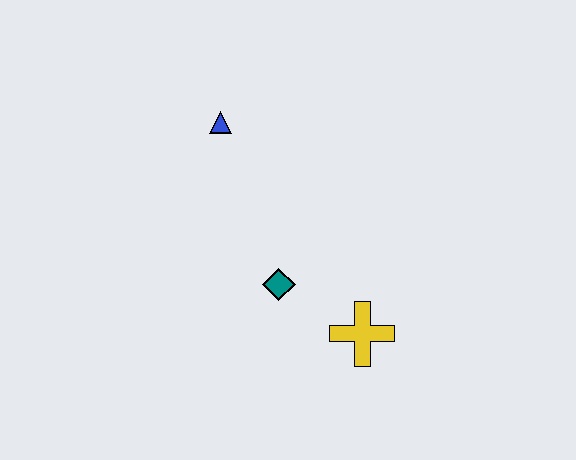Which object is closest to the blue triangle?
The teal diamond is closest to the blue triangle.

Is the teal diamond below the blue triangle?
Yes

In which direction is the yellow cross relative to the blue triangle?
The yellow cross is below the blue triangle.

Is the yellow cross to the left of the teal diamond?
No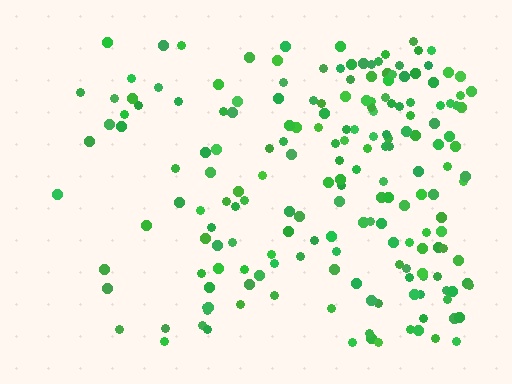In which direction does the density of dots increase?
From left to right, with the right side densest.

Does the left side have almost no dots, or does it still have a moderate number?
Still a moderate number, just noticeably fewer than the right.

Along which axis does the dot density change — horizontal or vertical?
Horizontal.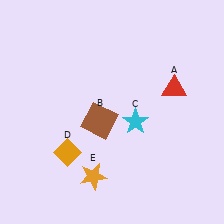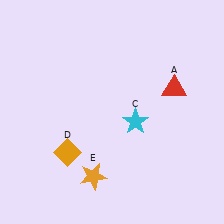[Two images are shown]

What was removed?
The brown square (B) was removed in Image 2.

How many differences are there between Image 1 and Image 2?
There is 1 difference between the two images.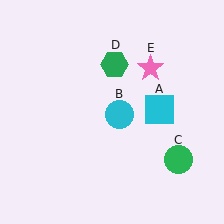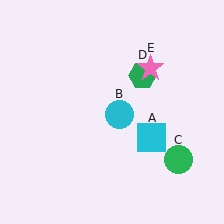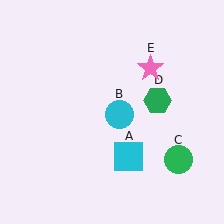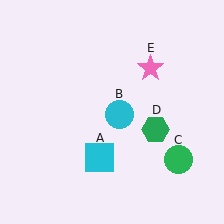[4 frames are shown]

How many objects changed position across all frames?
2 objects changed position: cyan square (object A), green hexagon (object D).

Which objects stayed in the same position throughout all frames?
Cyan circle (object B) and green circle (object C) and pink star (object E) remained stationary.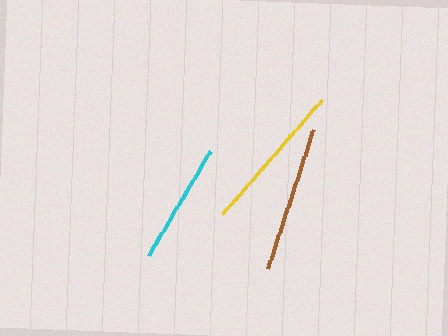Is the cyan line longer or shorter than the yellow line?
The yellow line is longer than the cyan line.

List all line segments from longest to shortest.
From longest to shortest: yellow, brown, cyan.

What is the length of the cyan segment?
The cyan segment is approximately 122 pixels long.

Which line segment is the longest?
The yellow line is the longest at approximately 152 pixels.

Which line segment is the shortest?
The cyan line is the shortest at approximately 122 pixels.